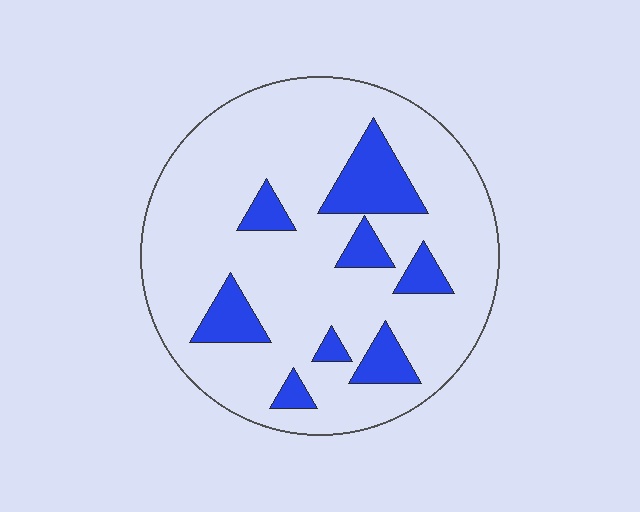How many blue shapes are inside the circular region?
8.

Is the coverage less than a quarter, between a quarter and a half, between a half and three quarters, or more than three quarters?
Less than a quarter.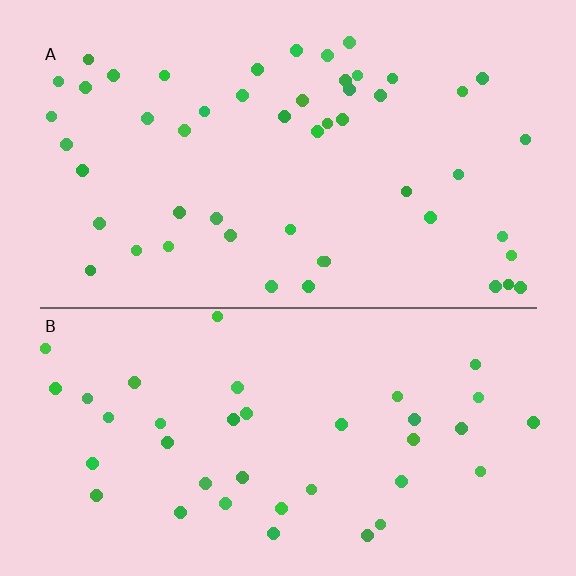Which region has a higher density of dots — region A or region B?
A (the top).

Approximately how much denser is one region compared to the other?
Approximately 1.3× — region A over region B.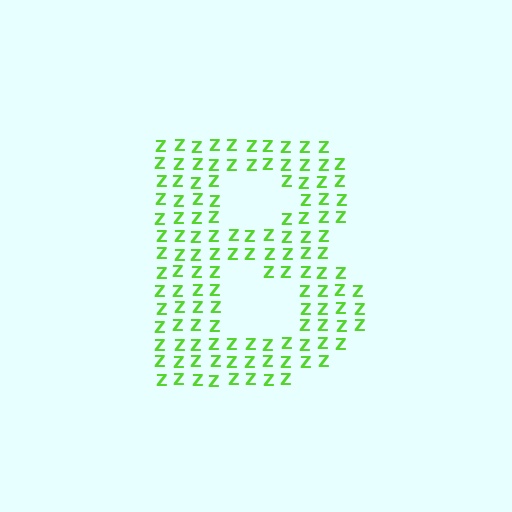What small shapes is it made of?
It is made of small letter Z's.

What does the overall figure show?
The overall figure shows the letter B.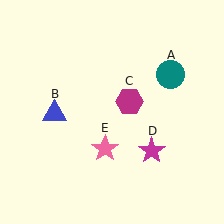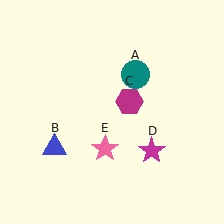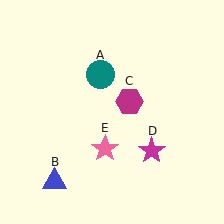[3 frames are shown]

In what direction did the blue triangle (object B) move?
The blue triangle (object B) moved down.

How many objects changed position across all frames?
2 objects changed position: teal circle (object A), blue triangle (object B).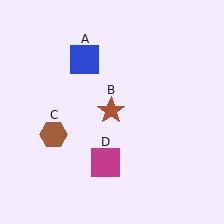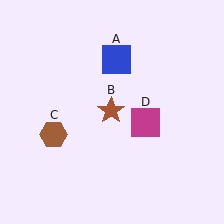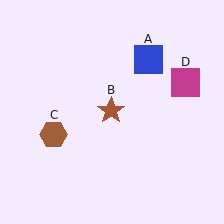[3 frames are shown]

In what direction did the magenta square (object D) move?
The magenta square (object D) moved up and to the right.